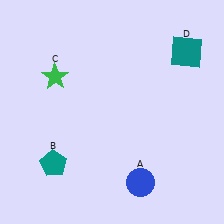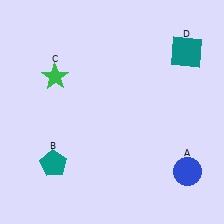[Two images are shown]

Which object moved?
The blue circle (A) moved right.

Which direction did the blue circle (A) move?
The blue circle (A) moved right.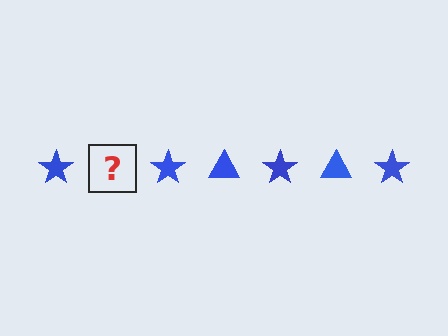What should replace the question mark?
The question mark should be replaced with a blue triangle.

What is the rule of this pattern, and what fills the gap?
The rule is that the pattern cycles through star, triangle shapes in blue. The gap should be filled with a blue triangle.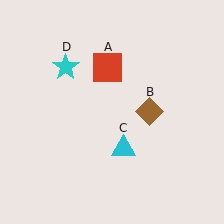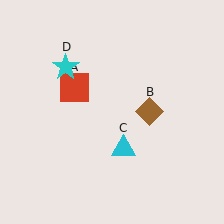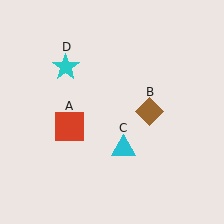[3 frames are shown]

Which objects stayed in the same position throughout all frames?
Brown diamond (object B) and cyan triangle (object C) and cyan star (object D) remained stationary.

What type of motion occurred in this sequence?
The red square (object A) rotated counterclockwise around the center of the scene.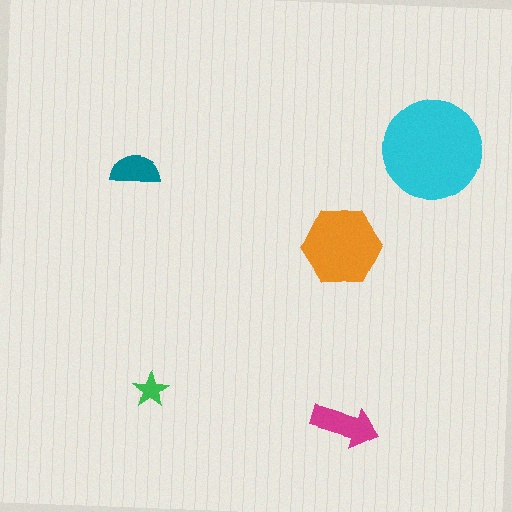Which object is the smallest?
The green star.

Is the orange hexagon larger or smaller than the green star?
Larger.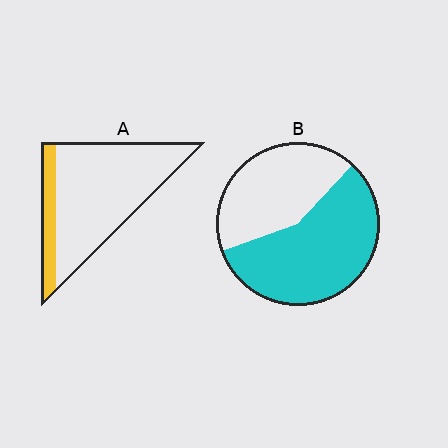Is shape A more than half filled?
No.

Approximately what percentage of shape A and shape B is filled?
A is approximately 15% and B is approximately 60%.